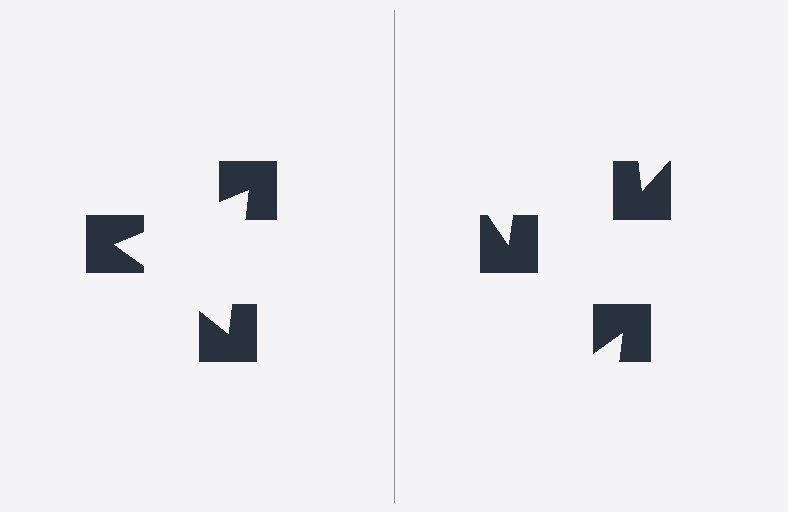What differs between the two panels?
The notched squares are positioned identically on both sides; only the wedge orientations differ. On the left they align to a triangle; on the right they are misaligned.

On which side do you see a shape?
An illusory triangle appears on the left side. On the right side the wedge cuts are rotated, so no coherent shape forms.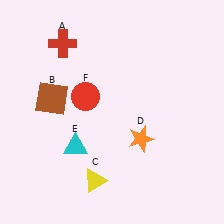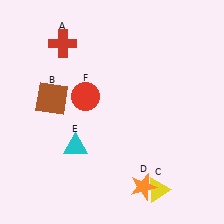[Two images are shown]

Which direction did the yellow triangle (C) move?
The yellow triangle (C) moved right.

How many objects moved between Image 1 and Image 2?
2 objects moved between the two images.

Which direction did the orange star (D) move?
The orange star (D) moved down.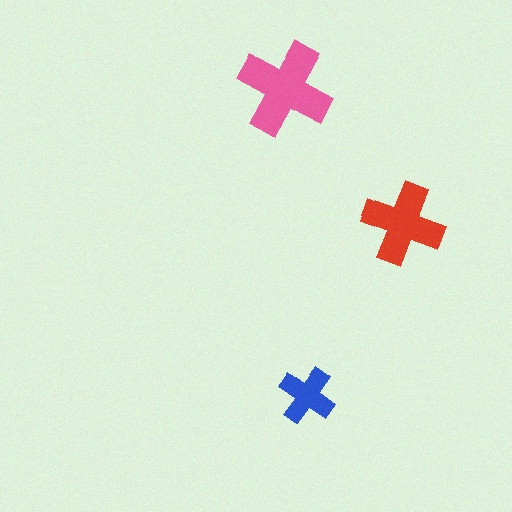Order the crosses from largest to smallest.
the pink one, the red one, the blue one.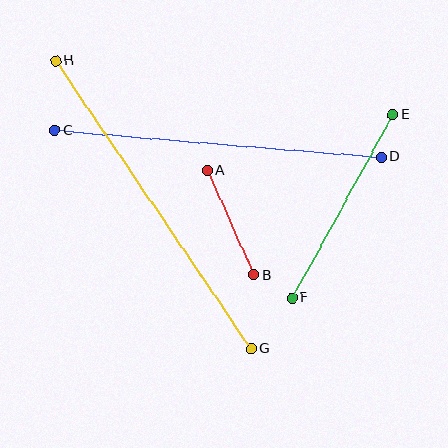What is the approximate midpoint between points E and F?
The midpoint is at approximately (342, 206) pixels.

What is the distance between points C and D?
The distance is approximately 327 pixels.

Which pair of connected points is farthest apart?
Points G and H are farthest apart.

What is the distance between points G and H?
The distance is approximately 348 pixels.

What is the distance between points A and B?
The distance is approximately 114 pixels.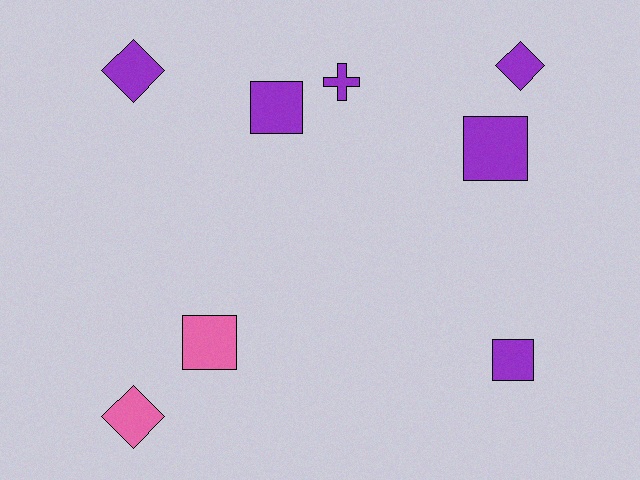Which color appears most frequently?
Purple, with 6 objects.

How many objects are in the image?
There are 8 objects.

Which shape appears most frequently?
Square, with 4 objects.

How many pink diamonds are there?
There is 1 pink diamond.